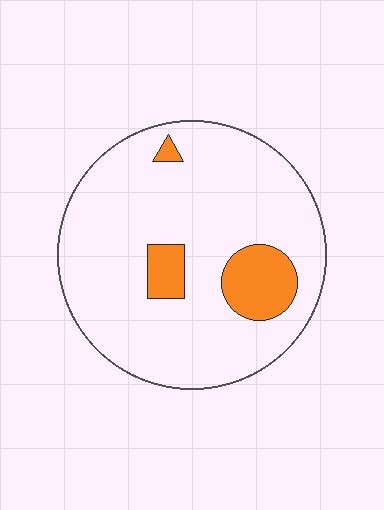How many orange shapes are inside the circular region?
3.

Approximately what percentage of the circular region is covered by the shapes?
Approximately 15%.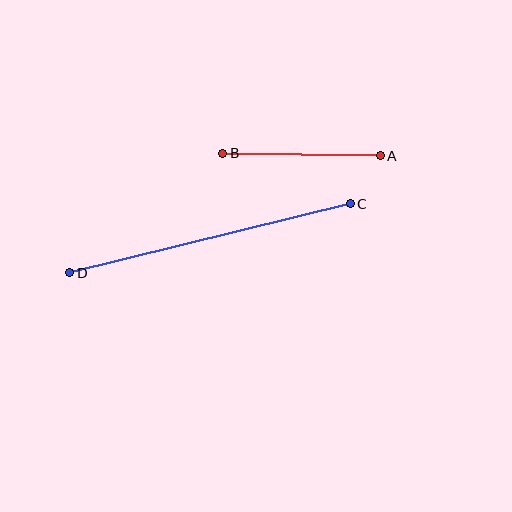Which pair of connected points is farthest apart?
Points C and D are farthest apart.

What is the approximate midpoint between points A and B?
The midpoint is at approximately (302, 155) pixels.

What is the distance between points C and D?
The distance is approximately 289 pixels.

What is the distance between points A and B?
The distance is approximately 158 pixels.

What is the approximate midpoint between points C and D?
The midpoint is at approximately (210, 238) pixels.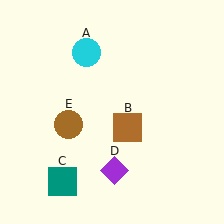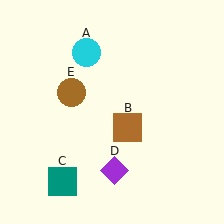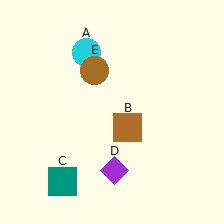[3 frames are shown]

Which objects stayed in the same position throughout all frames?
Cyan circle (object A) and brown square (object B) and teal square (object C) and purple diamond (object D) remained stationary.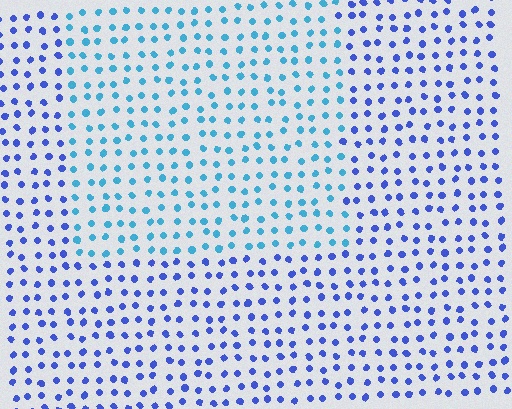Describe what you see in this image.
The image is filled with small blue elements in a uniform arrangement. A rectangle-shaped region is visible where the elements are tinted to a slightly different hue, forming a subtle color boundary.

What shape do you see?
I see a rectangle.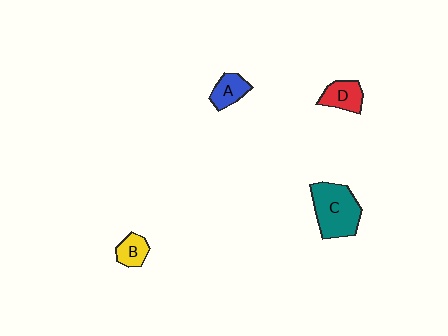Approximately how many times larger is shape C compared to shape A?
Approximately 2.3 times.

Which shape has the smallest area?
Shape B (yellow).